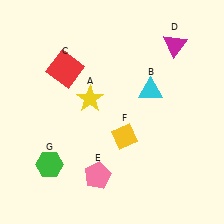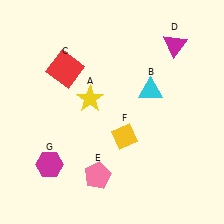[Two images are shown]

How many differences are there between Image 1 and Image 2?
There is 1 difference between the two images.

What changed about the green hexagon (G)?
In Image 1, G is green. In Image 2, it changed to magenta.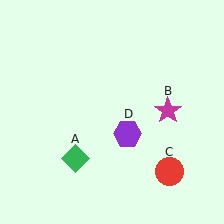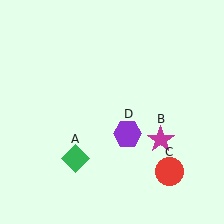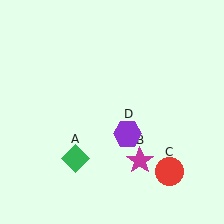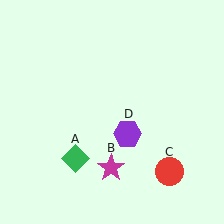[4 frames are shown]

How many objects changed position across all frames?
1 object changed position: magenta star (object B).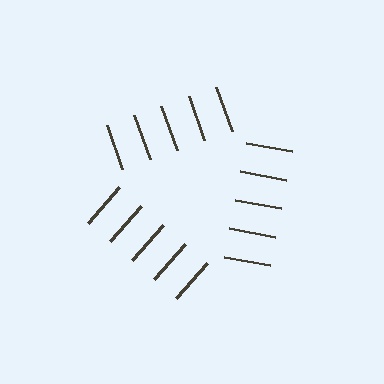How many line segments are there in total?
15 — 5 along each of the 3 edges.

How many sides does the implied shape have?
3 sides — the line-ends trace a triangle.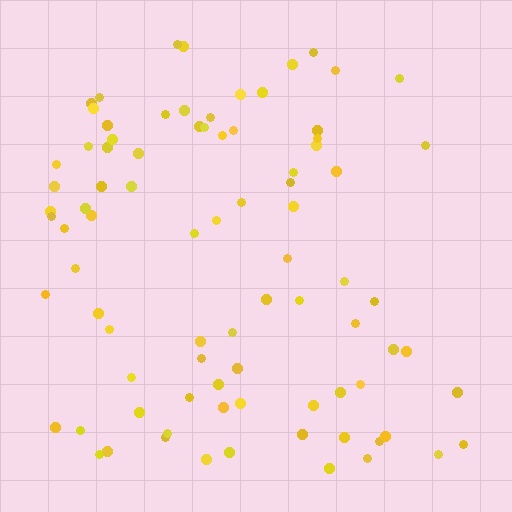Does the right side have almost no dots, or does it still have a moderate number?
Still a moderate number, just noticeably fewer than the left.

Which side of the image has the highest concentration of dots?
The left.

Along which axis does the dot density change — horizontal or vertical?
Horizontal.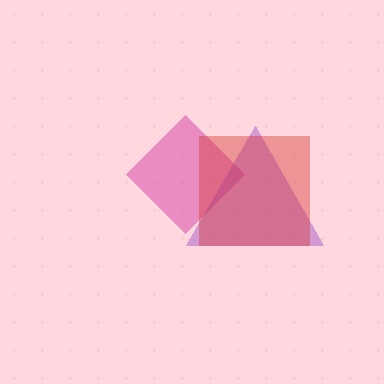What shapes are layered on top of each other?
The layered shapes are: a magenta diamond, a purple triangle, a red square.